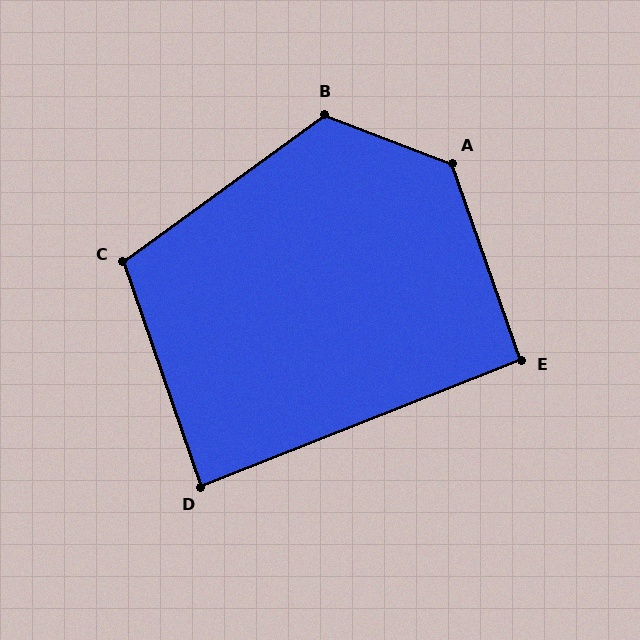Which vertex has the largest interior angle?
A, at approximately 130 degrees.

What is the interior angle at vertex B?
Approximately 123 degrees (obtuse).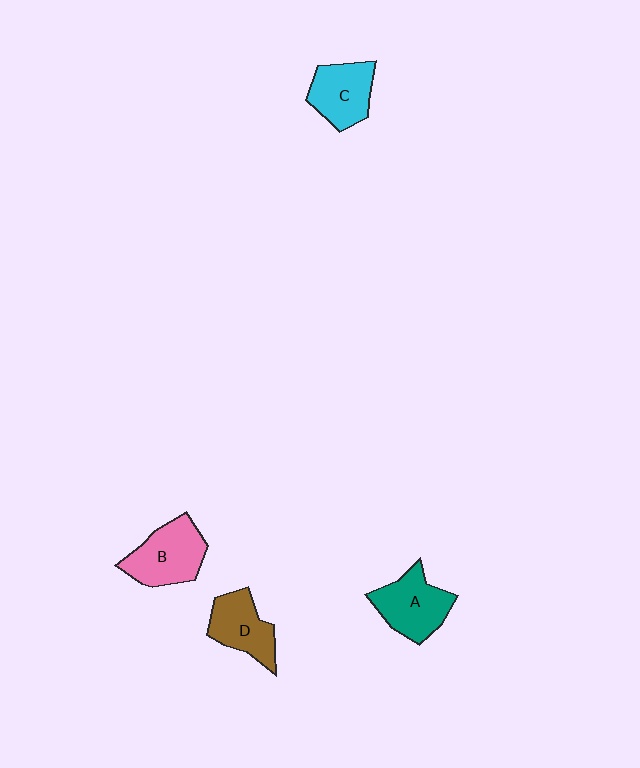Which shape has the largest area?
Shape B (pink).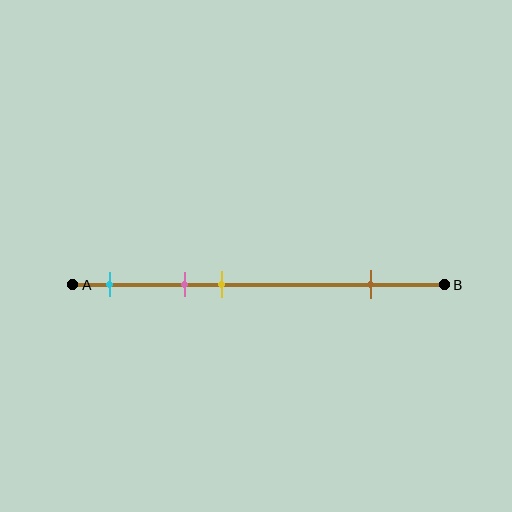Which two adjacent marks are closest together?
The pink and yellow marks are the closest adjacent pair.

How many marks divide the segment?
There are 4 marks dividing the segment.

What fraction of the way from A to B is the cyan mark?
The cyan mark is approximately 10% (0.1) of the way from A to B.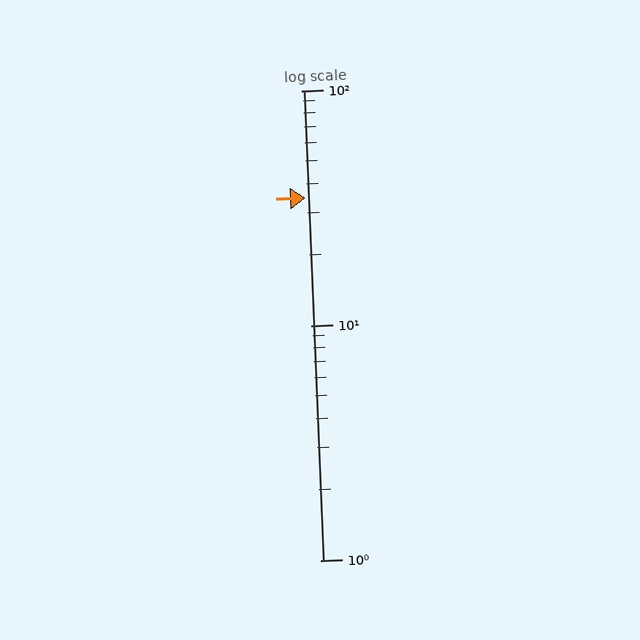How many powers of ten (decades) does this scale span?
The scale spans 2 decades, from 1 to 100.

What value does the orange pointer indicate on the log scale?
The pointer indicates approximately 35.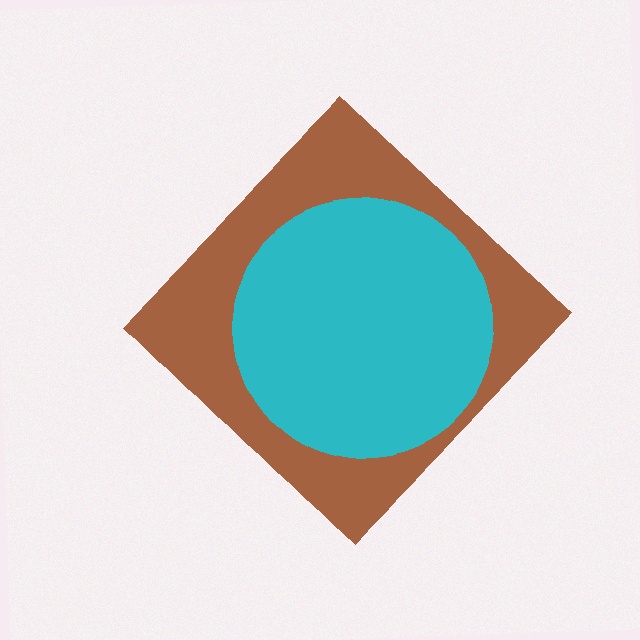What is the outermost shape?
The brown diamond.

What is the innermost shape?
The cyan circle.